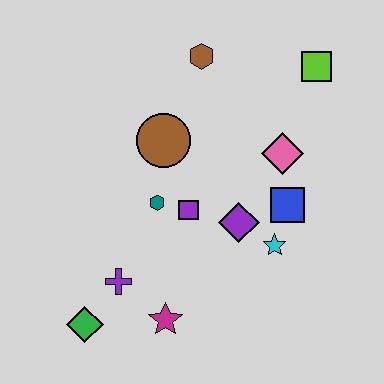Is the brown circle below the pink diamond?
No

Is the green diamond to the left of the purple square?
Yes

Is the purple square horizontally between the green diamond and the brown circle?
No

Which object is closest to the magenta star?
The purple cross is closest to the magenta star.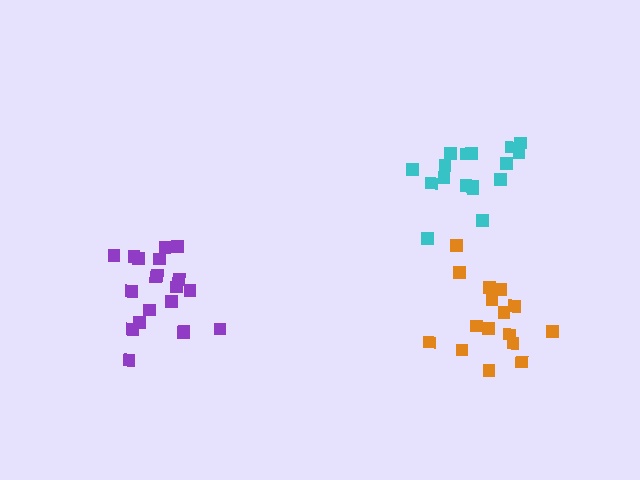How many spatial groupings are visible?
There are 3 spatial groupings.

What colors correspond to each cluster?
The clusters are colored: purple, cyan, orange.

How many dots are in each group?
Group 1: 20 dots, Group 2: 17 dots, Group 3: 16 dots (53 total).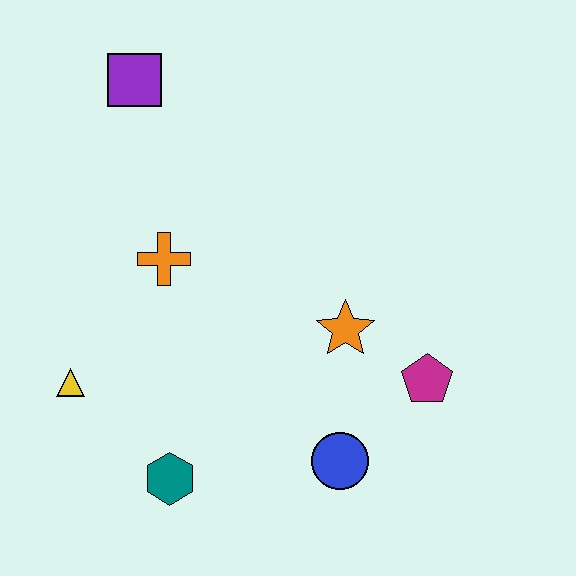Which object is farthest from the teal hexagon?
The purple square is farthest from the teal hexagon.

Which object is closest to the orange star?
The magenta pentagon is closest to the orange star.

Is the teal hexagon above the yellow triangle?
No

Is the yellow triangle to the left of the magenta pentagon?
Yes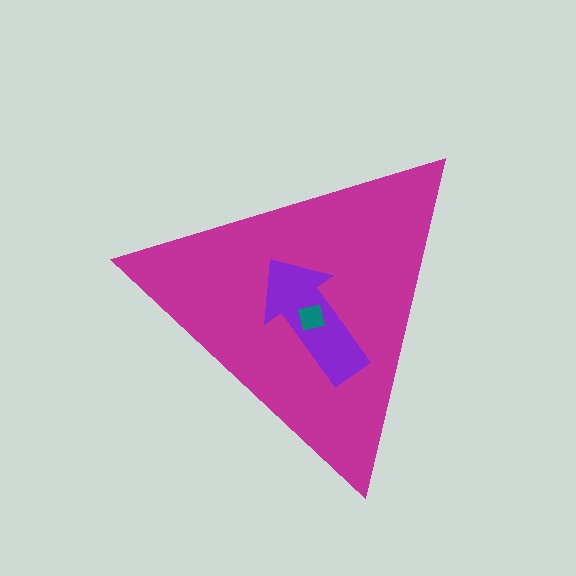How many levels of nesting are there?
3.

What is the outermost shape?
The magenta triangle.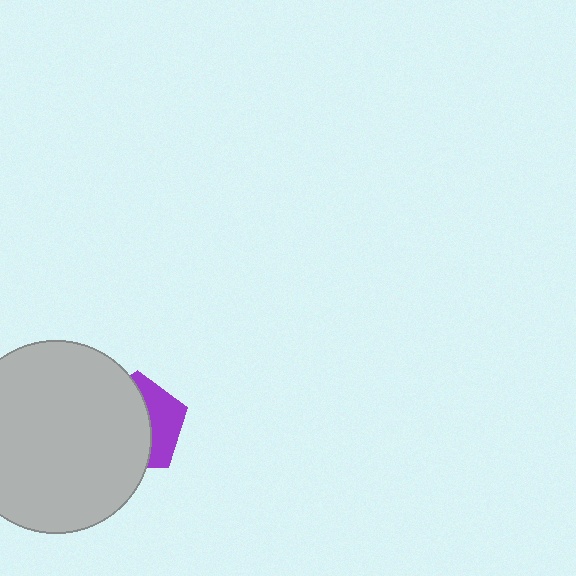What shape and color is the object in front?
The object in front is a light gray circle.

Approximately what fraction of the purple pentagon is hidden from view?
Roughly 63% of the purple pentagon is hidden behind the light gray circle.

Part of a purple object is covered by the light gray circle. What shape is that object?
It is a pentagon.